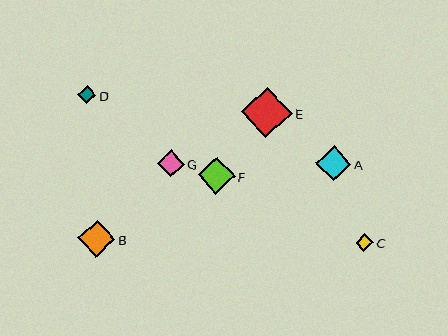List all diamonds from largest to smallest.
From largest to smallest: E, B, F, A, G, D, C.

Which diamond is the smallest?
Diamond C is the smallest with a size of approximately 18 pixels.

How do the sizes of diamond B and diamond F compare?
Diamond B and diamond F are approximately the same size.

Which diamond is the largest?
Diamond E is the largest with a size of approximately 50 pixels.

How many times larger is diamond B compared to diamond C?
Diamond B is approximately 2.1 times the size of diamond C.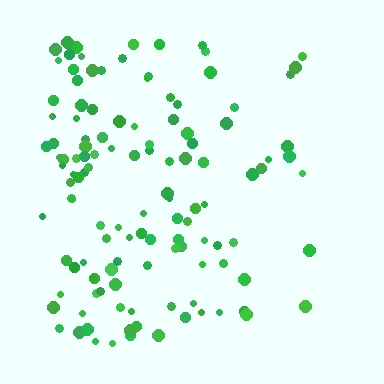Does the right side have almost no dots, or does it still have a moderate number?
Still a moderate number, just noticeably fewer than the left.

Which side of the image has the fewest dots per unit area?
The right.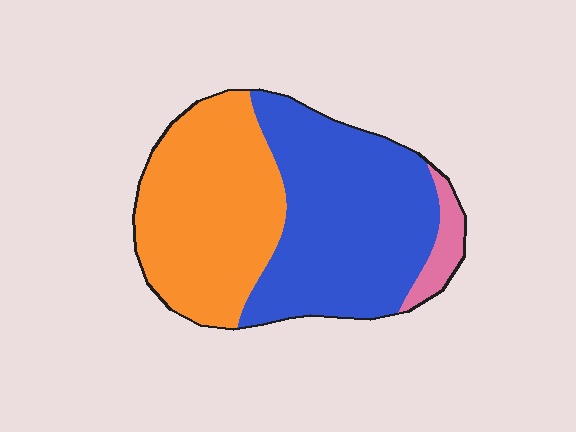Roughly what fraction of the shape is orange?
Orange covers about 45% of the shape.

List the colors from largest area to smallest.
From largest to smallest: blue, orange, pink.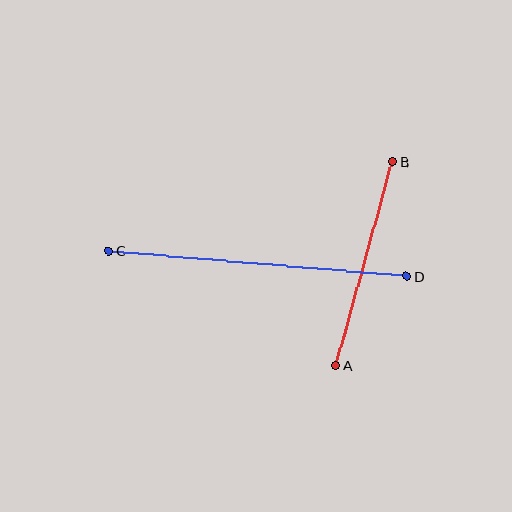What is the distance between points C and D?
The distance is approximately 299 pixels.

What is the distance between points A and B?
The distance is approximately 211 pixels.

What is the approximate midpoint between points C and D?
The midpoint is at approximately (258, 264) pixels.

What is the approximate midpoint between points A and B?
The midpoint is at approximately (364, 264) pixels.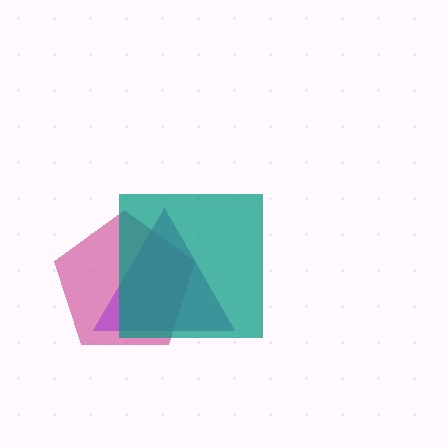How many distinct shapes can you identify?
There are 3 distinct shapes: a magenta pentagon, a purple triangle, a teal square.